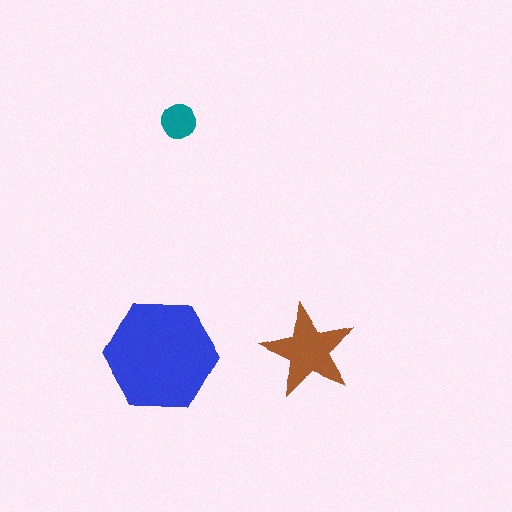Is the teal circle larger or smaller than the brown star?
Smaller.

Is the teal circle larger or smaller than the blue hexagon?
Smaller.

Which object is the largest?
The blue hexagon.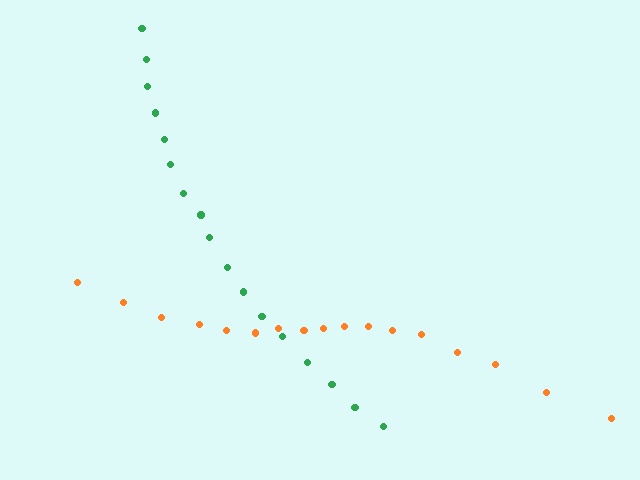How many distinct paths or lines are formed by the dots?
There are 2 distinct paths.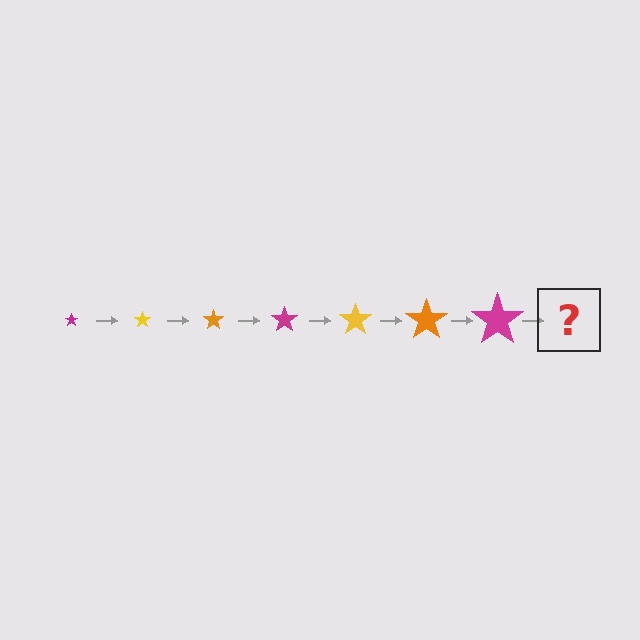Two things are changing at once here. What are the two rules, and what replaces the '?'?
The two rules are that the star grows larger each step and the color cycles through magenta, yellow, and orange. The '?' should be a yellow star, larger than the previous one.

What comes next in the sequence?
The next element should be a yellow star, larger than the previous one.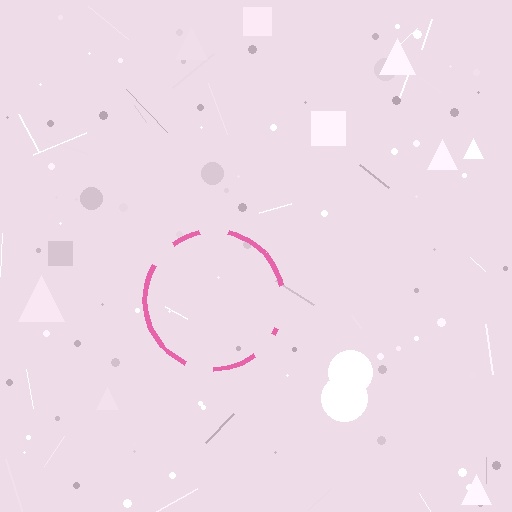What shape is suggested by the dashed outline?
The dashed outline suggests a circle.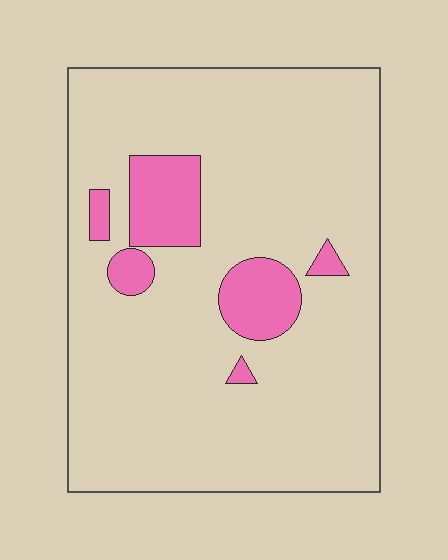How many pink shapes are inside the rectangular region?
6.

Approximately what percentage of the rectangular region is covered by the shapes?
Approximately 10%.